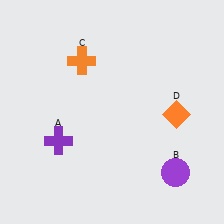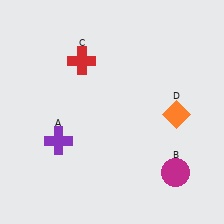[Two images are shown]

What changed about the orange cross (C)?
In Image 1, C is orange. In Image 2, it changed to red.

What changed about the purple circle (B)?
In Image 1, B is purple. In Image 2, it changed to magenta.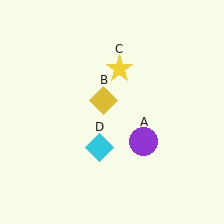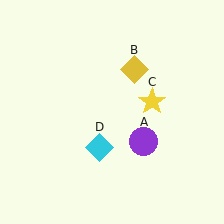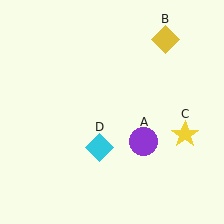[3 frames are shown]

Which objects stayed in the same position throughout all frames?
Purple circle (object A) and cyan diamond (object D) remained stationary.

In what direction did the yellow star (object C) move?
The yellow star (object C) moved down and to the right.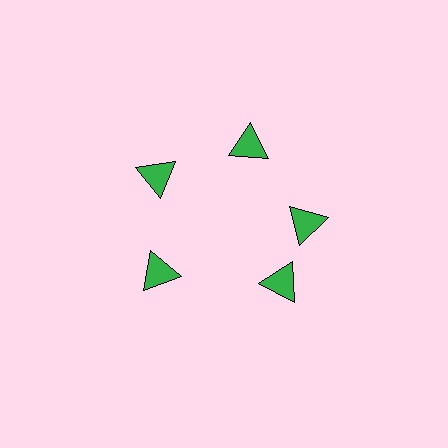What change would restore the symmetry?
The symmetry would be restored by rotating it back into even spacing with its neighbors so that all 5 triangles sit at equal angles and equal distance from the center.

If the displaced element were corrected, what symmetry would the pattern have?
It would have 5-fold rotational symmetry — the pattern would map onto itself every 72 degrees.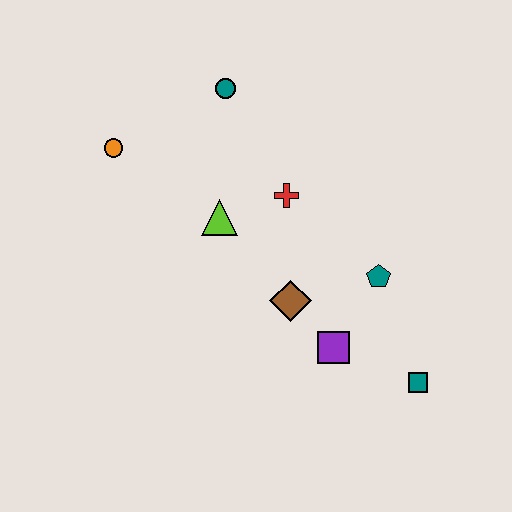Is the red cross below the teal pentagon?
No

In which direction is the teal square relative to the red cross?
The teal square is below the red cross.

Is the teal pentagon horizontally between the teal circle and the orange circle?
No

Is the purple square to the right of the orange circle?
Yes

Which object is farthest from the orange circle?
The teal square is farthest from the orange circle.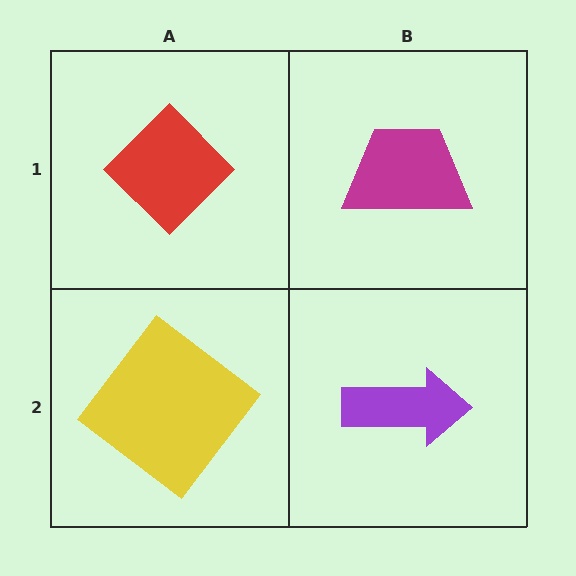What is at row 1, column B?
A magenta trapezoid.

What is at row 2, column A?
A yellow diamond.